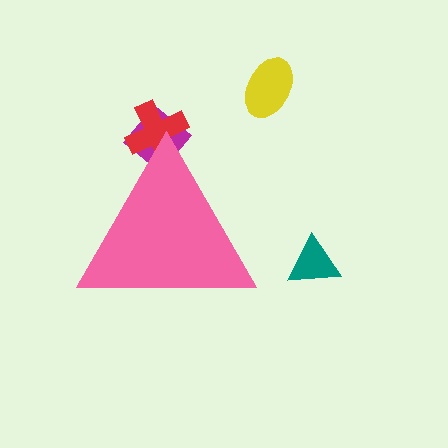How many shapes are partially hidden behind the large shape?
2 shapes are partially hidden.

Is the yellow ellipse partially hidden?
No, the yellow ellipse is fully visible.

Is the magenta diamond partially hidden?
Yes, the magenta diamond is partially hidden behind the pink triangle.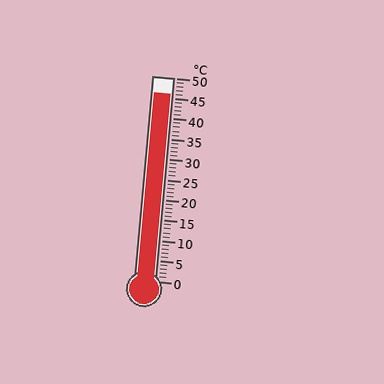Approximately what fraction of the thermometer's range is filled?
The thermometer is filled to approximately 90% of its range.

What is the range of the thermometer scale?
The thermometer scale ranges from 0°C to 50°C.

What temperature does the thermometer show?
The thermometer shows approximately 46°C.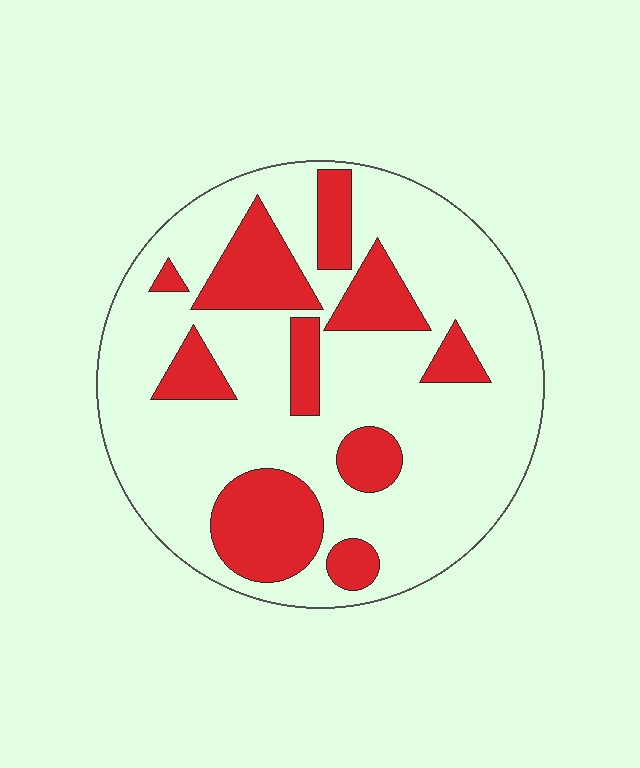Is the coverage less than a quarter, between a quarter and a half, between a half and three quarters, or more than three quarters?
Between a quarter and a half.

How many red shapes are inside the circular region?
10.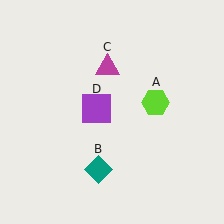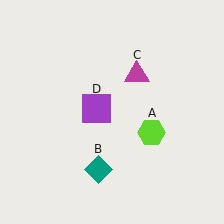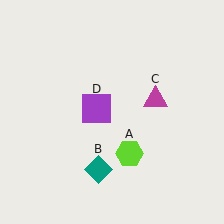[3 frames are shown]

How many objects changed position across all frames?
2 objects changed position: lime hexagon (object A), magenta triangle (object C).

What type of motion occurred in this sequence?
The lime hexagon (object A), magenta triangle (object C) rotated clockwise around the center of the scene.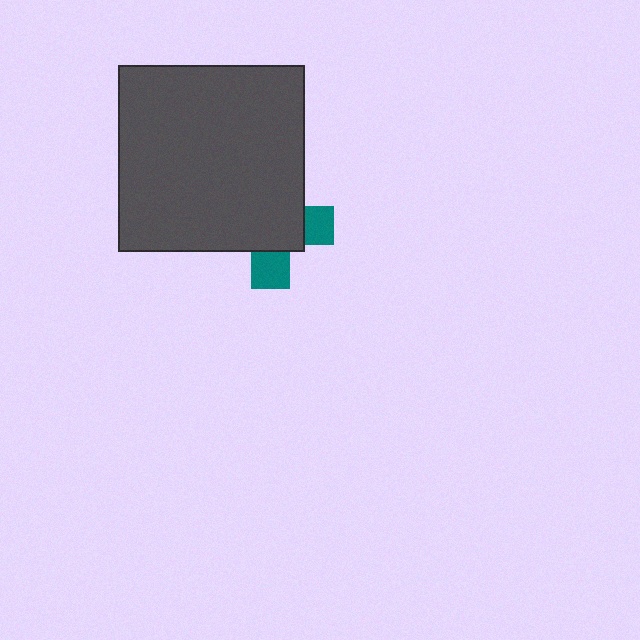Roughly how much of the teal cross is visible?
A small part of it is visible (roughly 31%).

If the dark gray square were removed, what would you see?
You would see the complete teal cross.